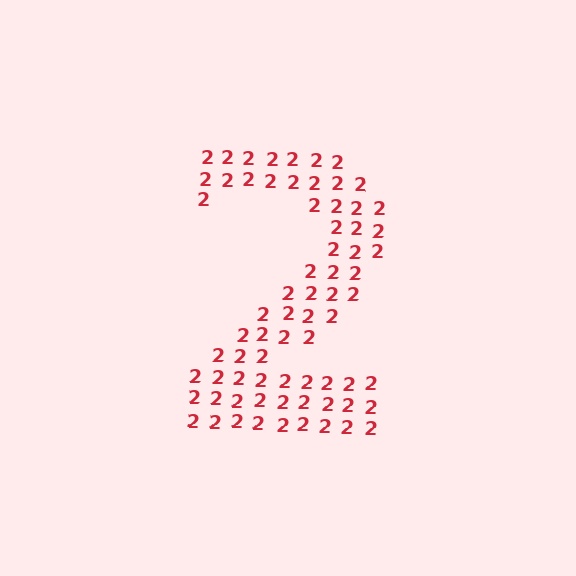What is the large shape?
The large shape is the digit 2.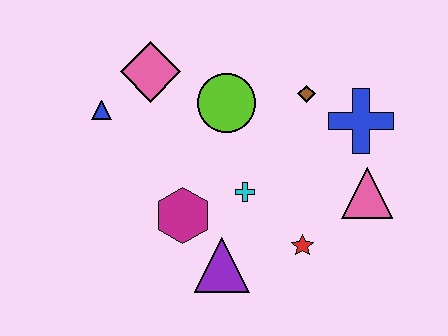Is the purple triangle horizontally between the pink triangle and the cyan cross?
No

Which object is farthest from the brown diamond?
The blue triangle is farthest from the brown diamond.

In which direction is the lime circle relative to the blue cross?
The lime circle is to the left of the blue cross.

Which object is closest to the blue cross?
The brown diamond is closest to the blue cross.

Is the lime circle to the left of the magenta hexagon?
No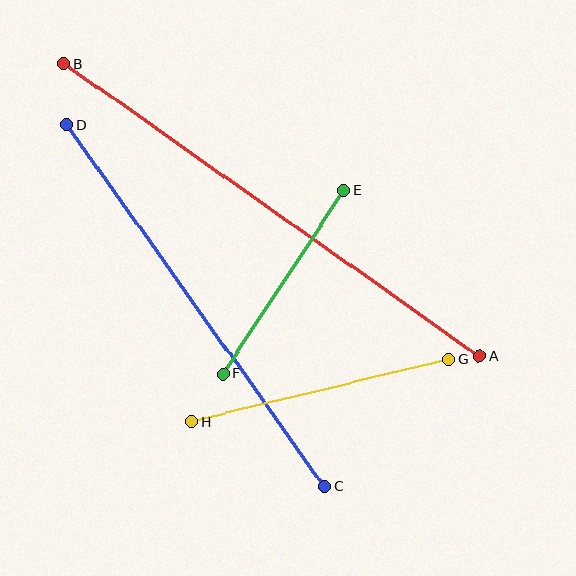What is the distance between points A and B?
The distance is approximately 508 pixels.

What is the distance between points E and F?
The distance is approximately 220 pixels.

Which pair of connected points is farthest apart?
Points A and B are farthest apart.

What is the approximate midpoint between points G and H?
The midpoint is at approximately (320, 390) pixels.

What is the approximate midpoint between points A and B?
The midpoint is at approximately (272, 210) pixels.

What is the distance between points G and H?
The distance is approximately 264 pixels.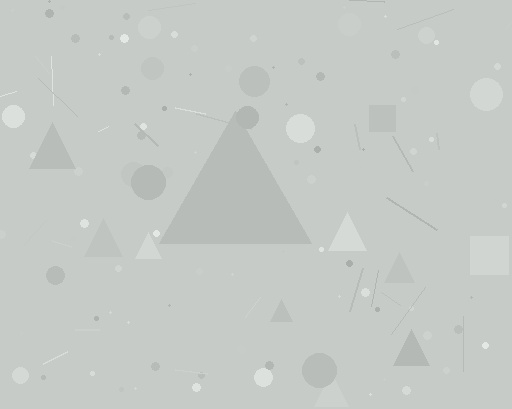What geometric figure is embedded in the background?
A triangle is embedded in the background.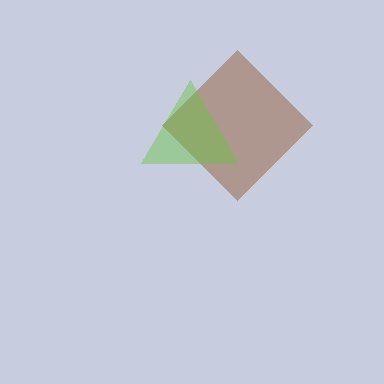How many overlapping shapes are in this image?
There are 2 overlapping shapes in the image.